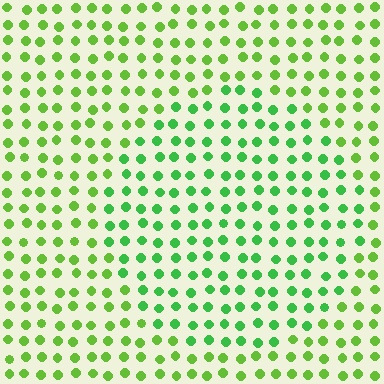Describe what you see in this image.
The image is filled with small lime elements in a uniform arrangement. A circle-shaped region is visible where the elements are tinted to a slightly different hue, forming a subtle color boundary.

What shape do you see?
I see a circle.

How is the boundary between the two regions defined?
The boundary is defined purely by a slight shift in hue (about 27 degrees). Spacing, size, and orientation are identical on both sides.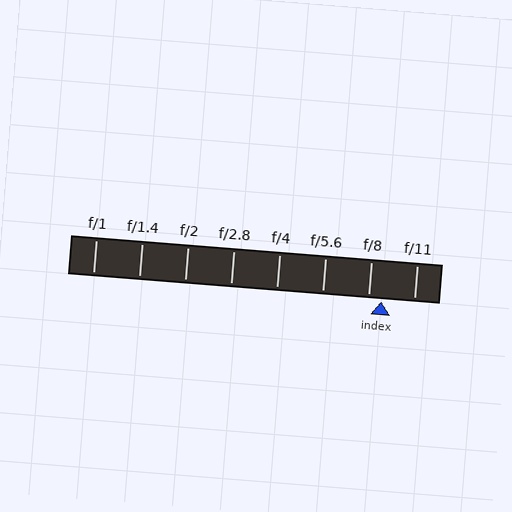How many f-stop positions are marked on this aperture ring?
There are 8 f-stop positions marked.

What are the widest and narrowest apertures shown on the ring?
The widest aperture shown is f/1 and the narrowest is f/11.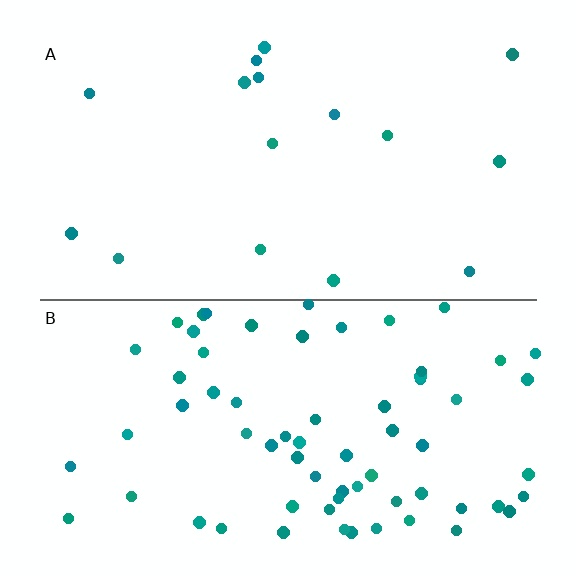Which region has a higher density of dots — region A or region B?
B (the bottom).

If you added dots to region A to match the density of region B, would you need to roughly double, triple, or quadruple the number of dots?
Approximately quadruple.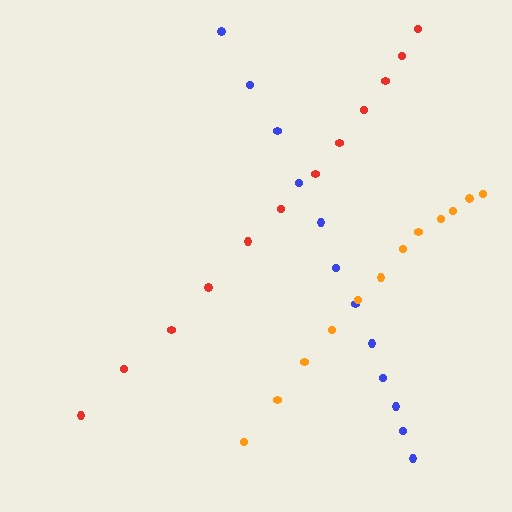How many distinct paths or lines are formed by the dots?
There are 3 distinct paths.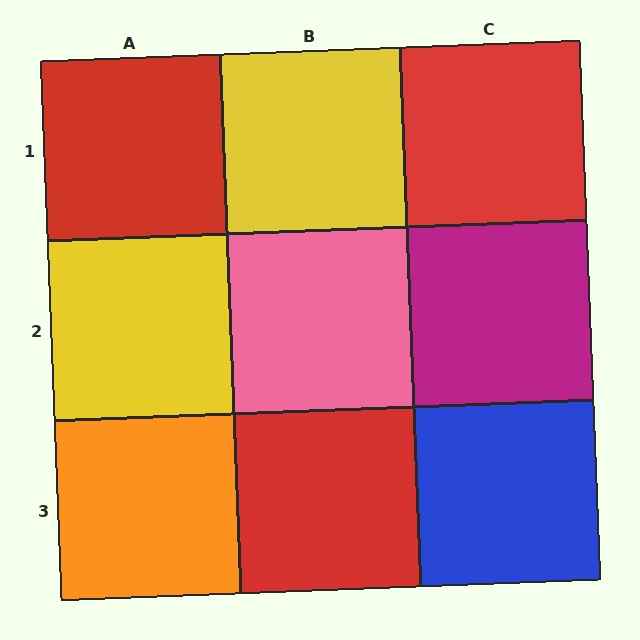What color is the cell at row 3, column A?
Orange.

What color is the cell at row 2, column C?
Magenta.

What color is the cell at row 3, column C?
Blue.